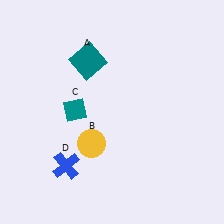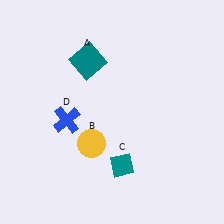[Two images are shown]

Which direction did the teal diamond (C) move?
The teal diamond (C) moved down.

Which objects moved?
The objects that moved are: the teal diamond (C), the blue cross (D).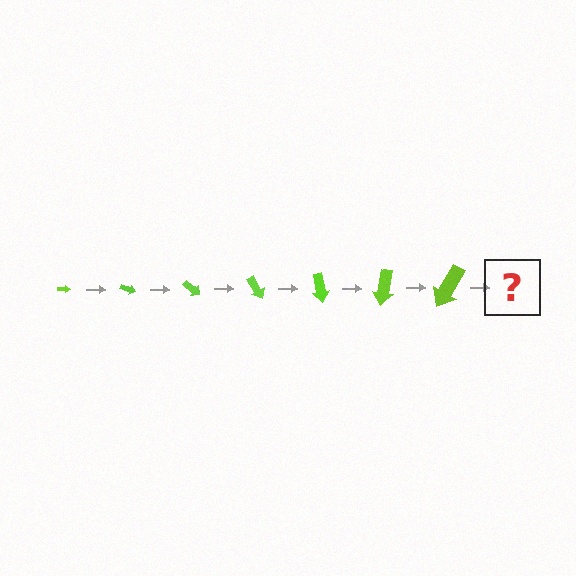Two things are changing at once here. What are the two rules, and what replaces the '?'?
The two rules are that the arrow grows larger each step and it rotates 20 degrees each step. The '?' should be an arrow, larger than the previous one and rotated 140 degrees from the start.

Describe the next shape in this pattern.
It should be an arrow, larger than the previous one and rotated 140 degrees from the start.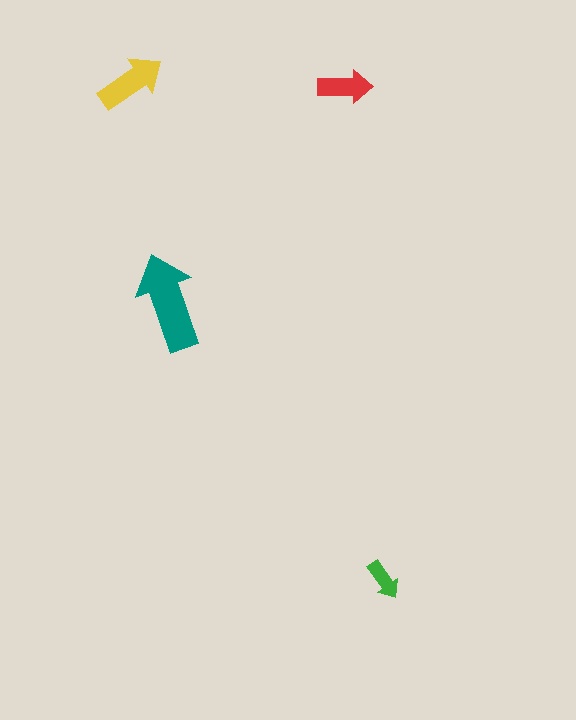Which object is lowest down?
The green arrow is bottommost.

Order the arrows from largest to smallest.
the teal one, the yellow one, the red one, the green one.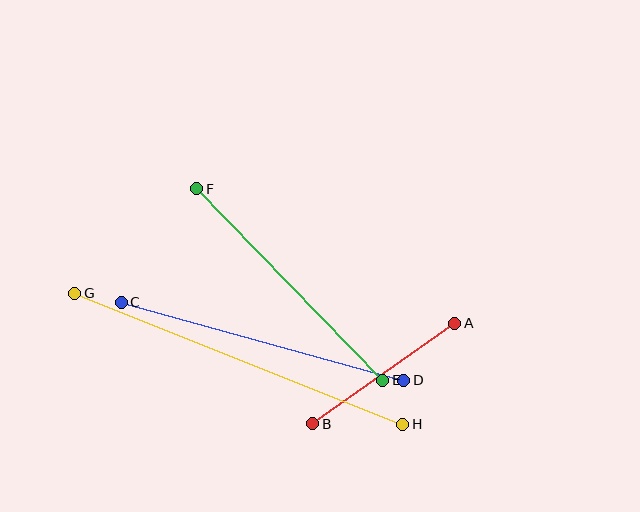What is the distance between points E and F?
The distance is approximately 267 pixels.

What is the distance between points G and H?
The distance is approximately 353 pixels.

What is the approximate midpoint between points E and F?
The midpoint is at approximately (290, 284) pixels.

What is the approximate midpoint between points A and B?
The midpoint is at approximately (384, 374) pixels.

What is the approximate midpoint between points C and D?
The midpoint is at approximately (263, 341) pixels.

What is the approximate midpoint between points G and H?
The midpoint is at approximately (239, 359) pixels.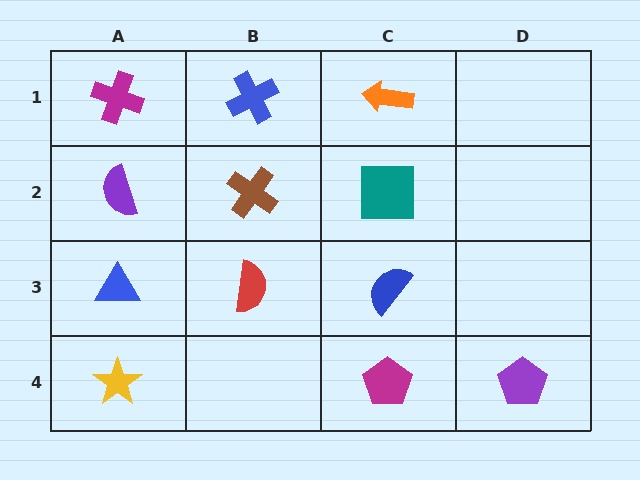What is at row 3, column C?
A blue semicircle.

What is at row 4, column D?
A purple pentagon.